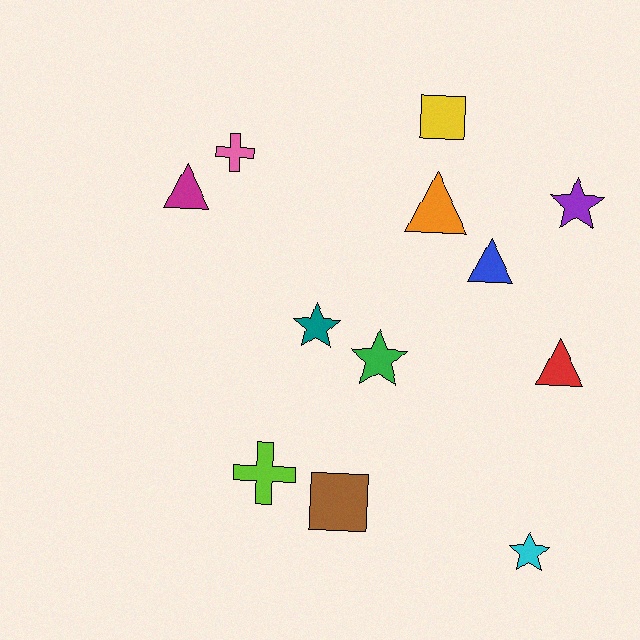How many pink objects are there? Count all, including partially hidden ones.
There is 1 pink object.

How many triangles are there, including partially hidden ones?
There are 4 triangles.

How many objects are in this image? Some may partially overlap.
There are 12 objects.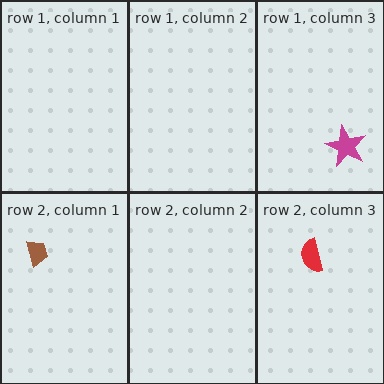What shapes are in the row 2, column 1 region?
The brown trapezoid.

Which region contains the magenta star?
The row 1, column 3 region.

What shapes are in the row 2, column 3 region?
The red semicircle.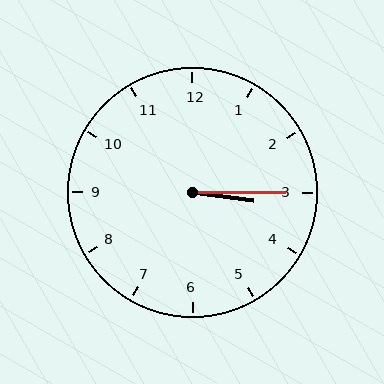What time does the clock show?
3:15.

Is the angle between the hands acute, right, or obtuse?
It is acute.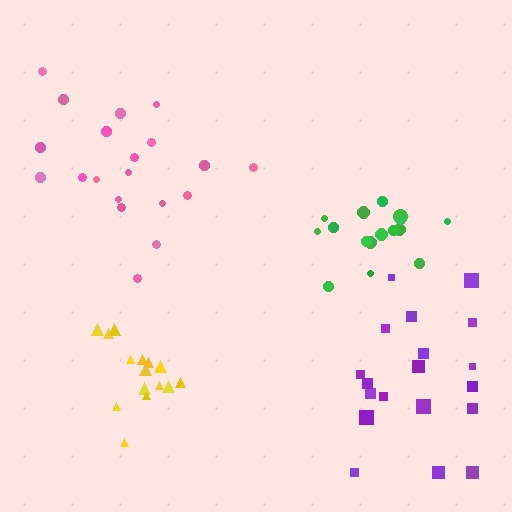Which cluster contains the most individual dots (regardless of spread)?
Purple (20).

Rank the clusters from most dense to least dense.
green, yellow, pink, purple.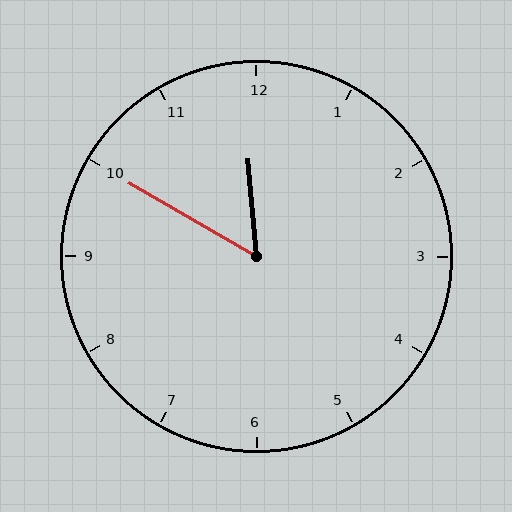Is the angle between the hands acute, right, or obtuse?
It is acute.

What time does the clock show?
11:50.